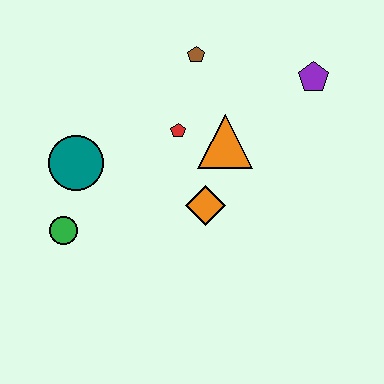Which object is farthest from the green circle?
The purple pentagon is farthest from the green circle.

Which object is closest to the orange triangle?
The red pentagon is closest to the orange triangle.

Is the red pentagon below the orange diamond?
No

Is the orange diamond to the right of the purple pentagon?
No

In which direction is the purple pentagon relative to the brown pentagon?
The purple pentagon is to the right of the brown pentagon.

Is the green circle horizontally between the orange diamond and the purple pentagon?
No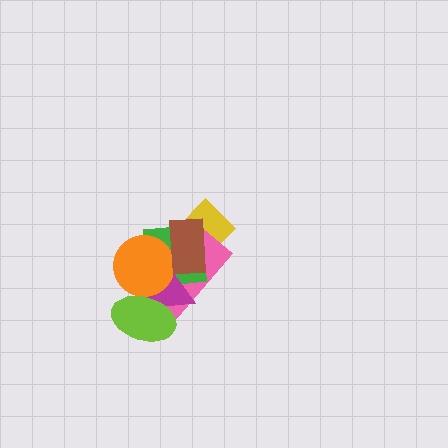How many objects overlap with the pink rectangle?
6 objects overlap with the pink rectangle.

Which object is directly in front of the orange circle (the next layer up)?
The lime ellipse is directly in front of the orange circle.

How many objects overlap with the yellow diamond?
3 objects overlap with the yellow diamond.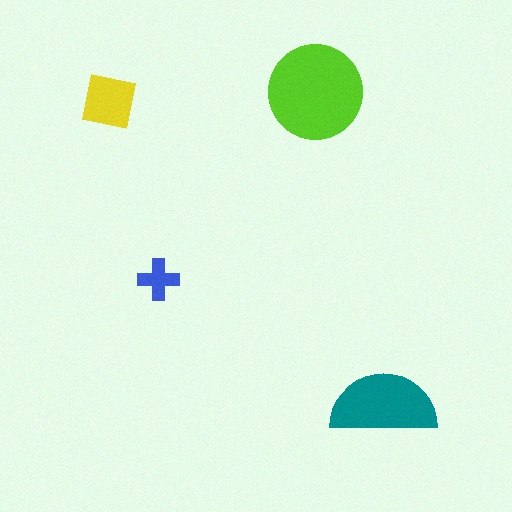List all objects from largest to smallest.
The lime circle, the teal semicircle, the yellow square, the blue cross.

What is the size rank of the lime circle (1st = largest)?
1st.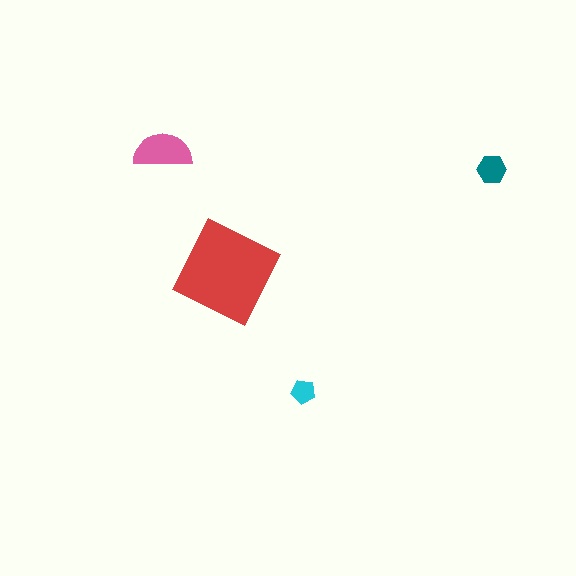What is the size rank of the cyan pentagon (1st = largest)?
4th.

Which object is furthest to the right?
The teal hexagon is rightmost.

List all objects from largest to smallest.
The red square, the pink semicircle, the teal hexagon, the cyan pentagon.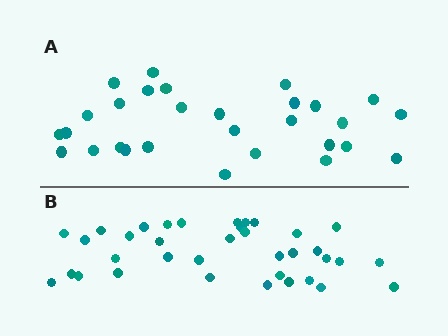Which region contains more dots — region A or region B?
Region B (the bottom region) has more dots.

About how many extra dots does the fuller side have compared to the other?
Region B has roughly 8 or so more dots than region A.